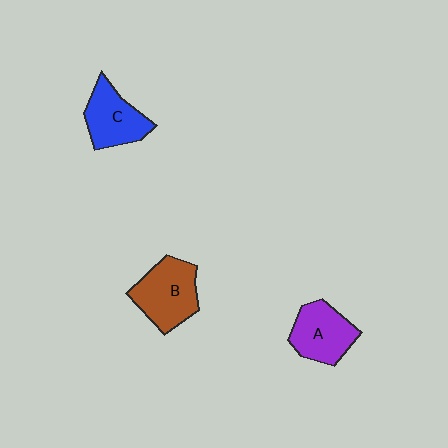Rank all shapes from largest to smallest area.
From largest to smallest: B (brown), A (purple), C (blue).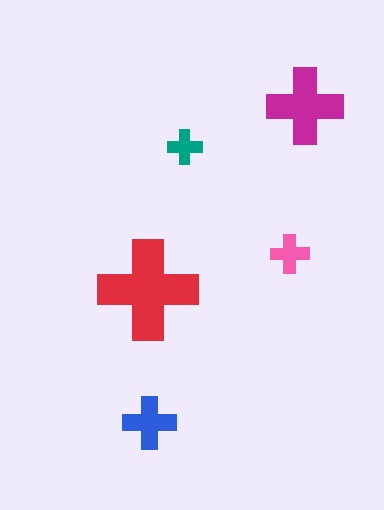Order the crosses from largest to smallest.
the red one, the magenta one, the blue one, the pink one, the teal one.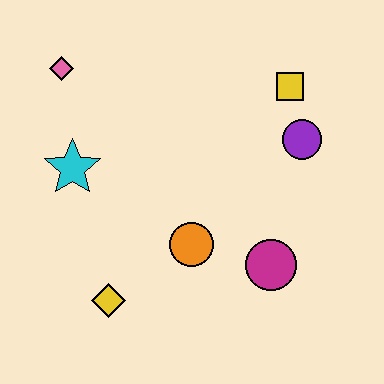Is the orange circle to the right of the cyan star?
Yes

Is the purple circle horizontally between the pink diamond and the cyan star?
No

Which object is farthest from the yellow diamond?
The yellow square is farthest from the yellow diamond.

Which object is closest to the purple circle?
The yellow square is closest to the purple circle.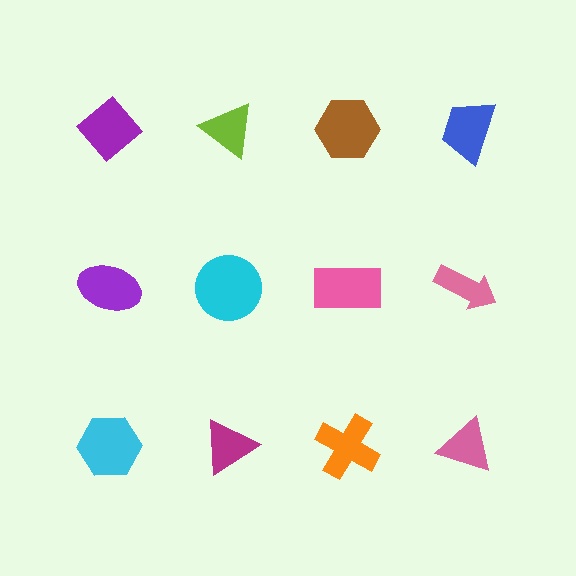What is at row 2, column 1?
A purple ellipse.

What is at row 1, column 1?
A purple diamond.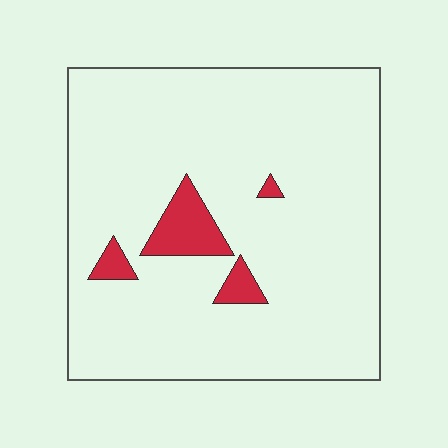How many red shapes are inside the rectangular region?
4.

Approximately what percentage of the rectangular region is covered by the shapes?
Approximately 5%.